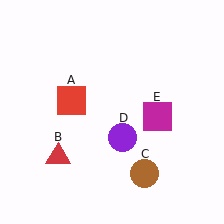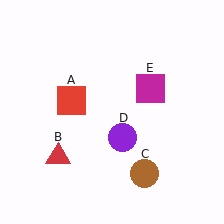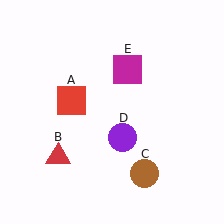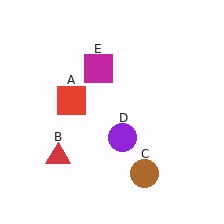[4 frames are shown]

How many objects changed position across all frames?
1 object changed position: magenta square (object E).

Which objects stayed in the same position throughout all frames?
Red square (object A) and red triangle (object B) and brown circle (object C) and purple circle (object D) remained stationary.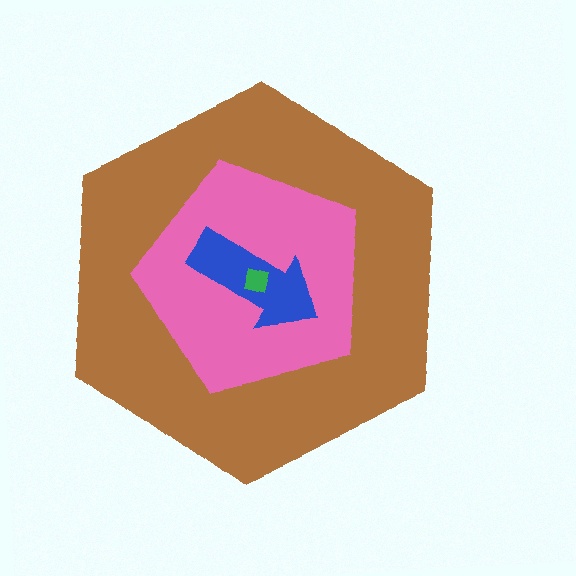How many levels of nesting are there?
4.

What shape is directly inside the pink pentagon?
The blue arrow.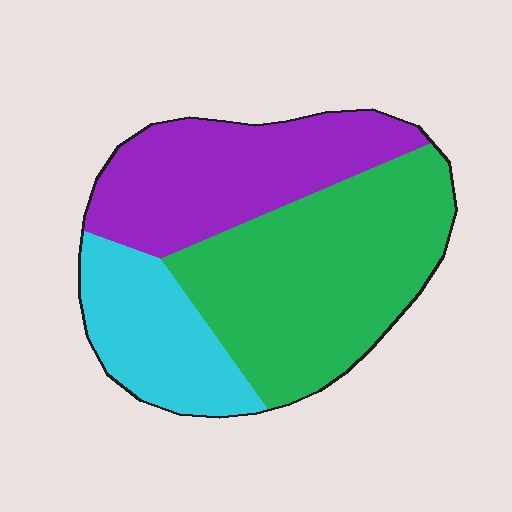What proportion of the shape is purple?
Purple takes up between a sixth and a third of the shape.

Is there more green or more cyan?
Green.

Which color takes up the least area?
Cyan, at roughly 20%.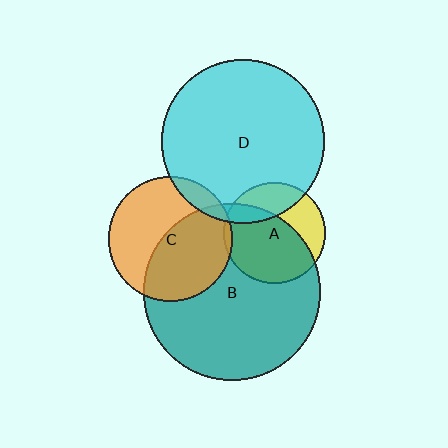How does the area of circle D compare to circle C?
Approximately 1.7 times.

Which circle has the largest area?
Circle B (teal).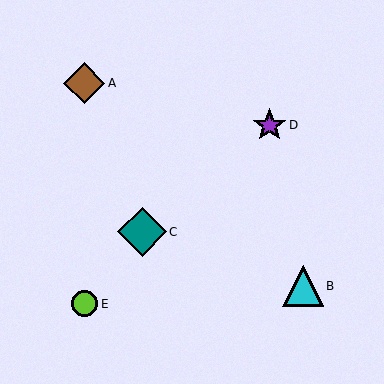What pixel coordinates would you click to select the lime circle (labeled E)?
Click at (84, 304) to select the lime circle E.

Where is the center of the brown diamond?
The center of the brown diamond is at (84, 83).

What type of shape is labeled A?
Shape A is a brown diamond.